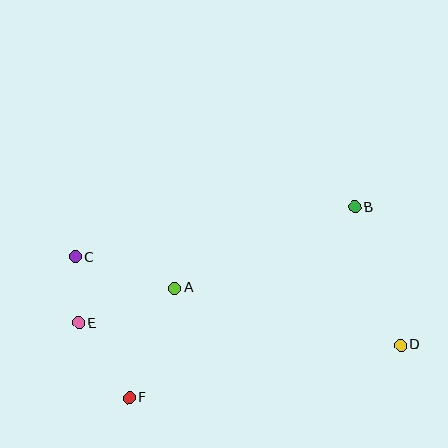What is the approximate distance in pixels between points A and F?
The distance between A and F is approximately 118 pixels.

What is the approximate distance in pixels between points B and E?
The distance between B and E is approximately 299 pixels.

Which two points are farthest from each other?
Points C and D are farthest from each other.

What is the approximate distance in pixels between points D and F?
The distance between D and F is approximately 276 pixels.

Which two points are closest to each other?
Points C and E are closest to each other.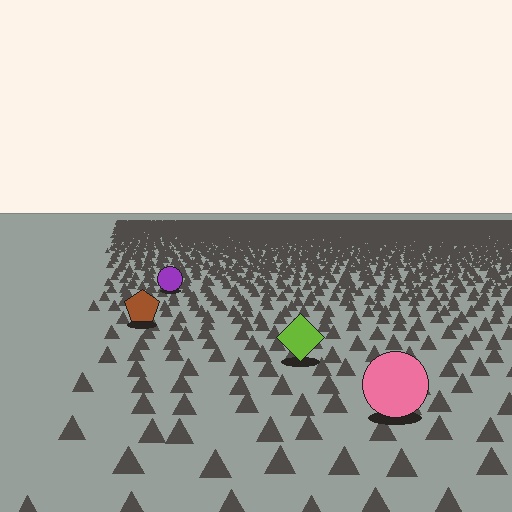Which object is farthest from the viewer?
The purple circle is farthest from the viewer. It appears smaller and the ground texture around it is denser.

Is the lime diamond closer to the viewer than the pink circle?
No. The pink circle is closer — you can tell from the texture gradient: the ground texture is coarser near it.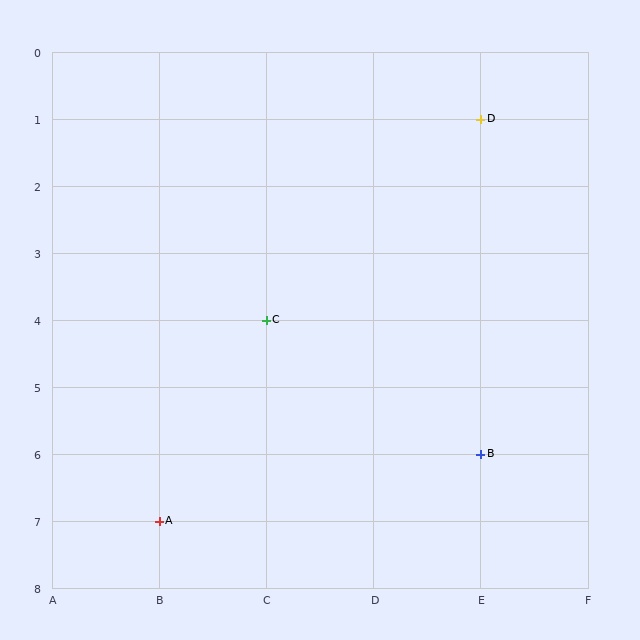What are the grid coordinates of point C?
Point C is at grid coordinates (C, 4).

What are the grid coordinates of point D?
Point D is at grid coordinates (E, 1).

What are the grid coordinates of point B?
Point B is at grid coordinates (E, 6).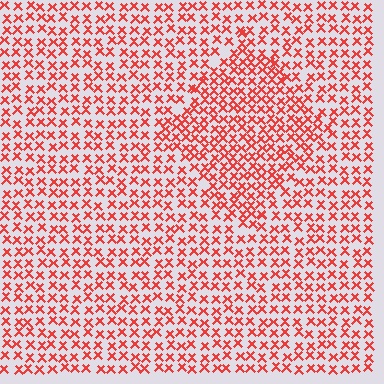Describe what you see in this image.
The image contains small red elements arranged at two different densities. A diamond-shaped region is visible where the elements are more densely packed than the surrounding area.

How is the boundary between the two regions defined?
The boundary is defined by a change in element density (approximately 1.5x ratio). All elements are the same color, size, and shape.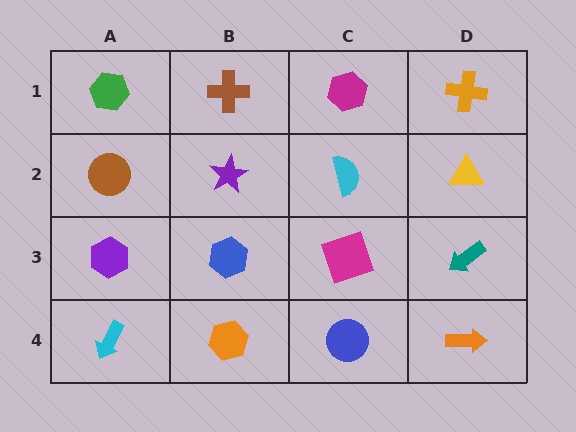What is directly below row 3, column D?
An orange arrow.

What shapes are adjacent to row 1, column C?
A cyan semicircle (row 2, column C), a brown cross (row 1, column B), an orange cross (row 1, column D).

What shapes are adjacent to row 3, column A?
A brown circle (row 2, column A), a cyan arrow (row 4, column A), a blue hexagon (row 3, column B).